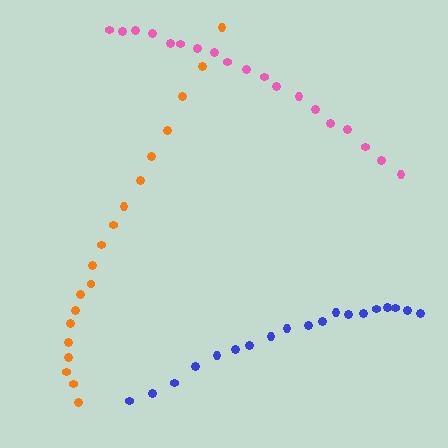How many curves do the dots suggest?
There are 3 distinct paths.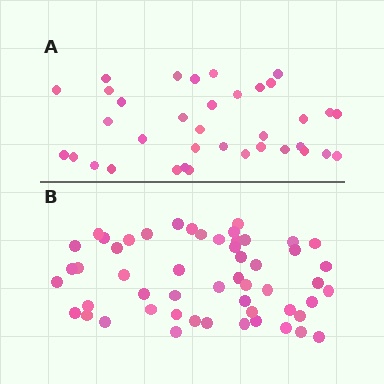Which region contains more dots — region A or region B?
Region B (the bottom region) has more dots.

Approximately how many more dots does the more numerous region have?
Region B has approximately 15 more dots than region A.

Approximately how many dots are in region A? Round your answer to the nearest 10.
About 40 dots. (The exact count is 36, which rounds to 40.)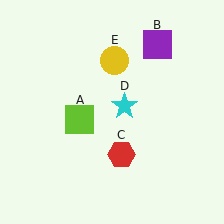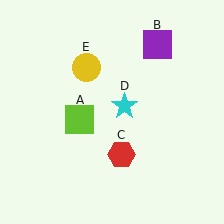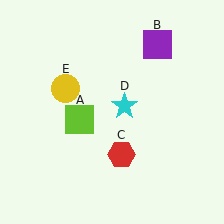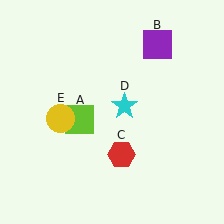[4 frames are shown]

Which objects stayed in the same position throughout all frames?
Lime square (object A) and purple square (object B) and red hexagon (object C) and cyan star (object D) remained stationary.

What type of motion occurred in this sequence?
The yellow circle (object E) rotated counterclockwise around the center of the scene.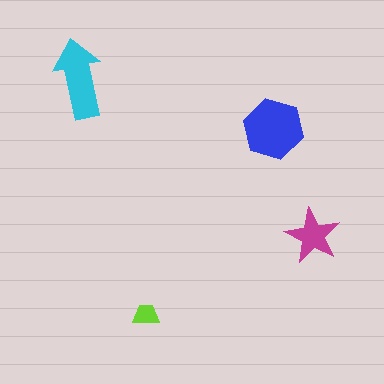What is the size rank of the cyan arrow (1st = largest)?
2nd.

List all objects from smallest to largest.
The lime trapezoid, the magenta star, the cyan arrow, the blue hexagon.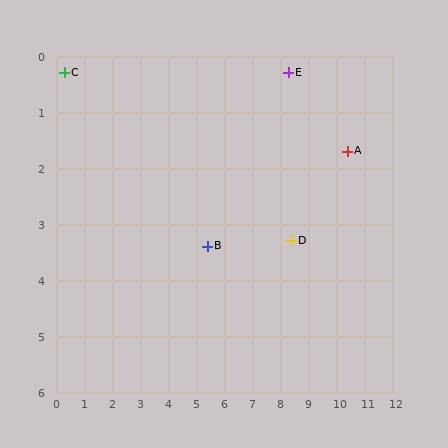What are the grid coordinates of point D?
Point D is at approximately (8.4, 3.3).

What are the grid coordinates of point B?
Point B is at approximately (5.4, 3.4).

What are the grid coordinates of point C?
Point C is at approximately (0.3, 0.3).